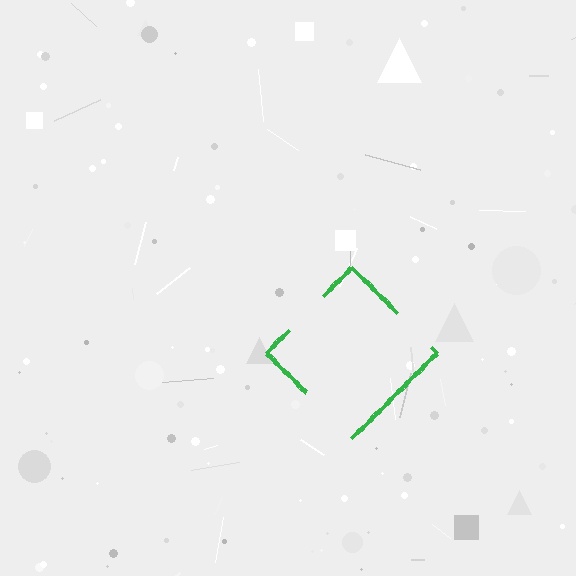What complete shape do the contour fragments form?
The contour fragments form a diamond.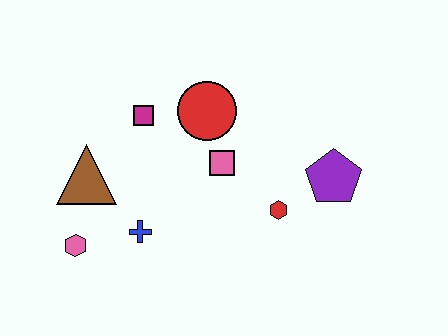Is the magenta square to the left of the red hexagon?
Yes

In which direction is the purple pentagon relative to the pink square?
The purple pentagon is to the right of the pink square.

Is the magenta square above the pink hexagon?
Yes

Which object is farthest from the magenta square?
The purple pentagon is farthest from the magenta square.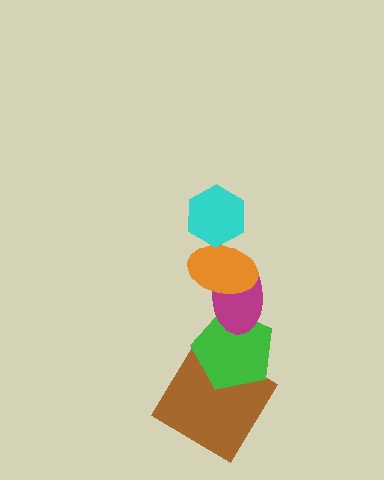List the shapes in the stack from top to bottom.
From top to bottom: the cyan hexagon, the orange ellipse, the magenta ellipse, the green pentagon, the brown diamond.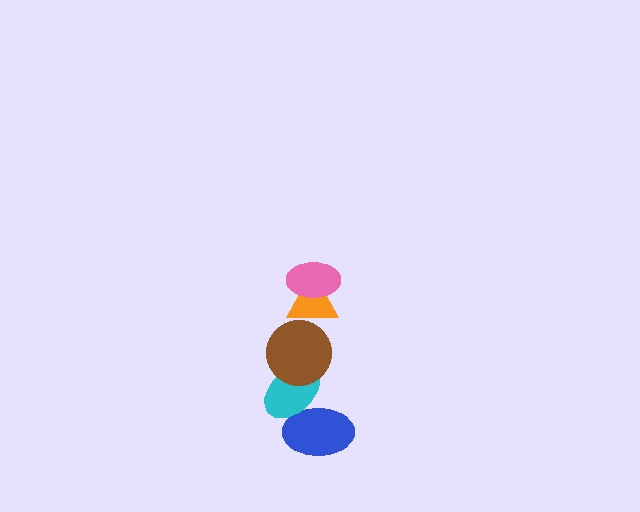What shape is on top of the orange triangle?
The pink ellipse is on top of the orange triangle.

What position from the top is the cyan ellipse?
The cyan ellipse is 4th from the top.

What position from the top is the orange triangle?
The orange triangle is 2nd from the top.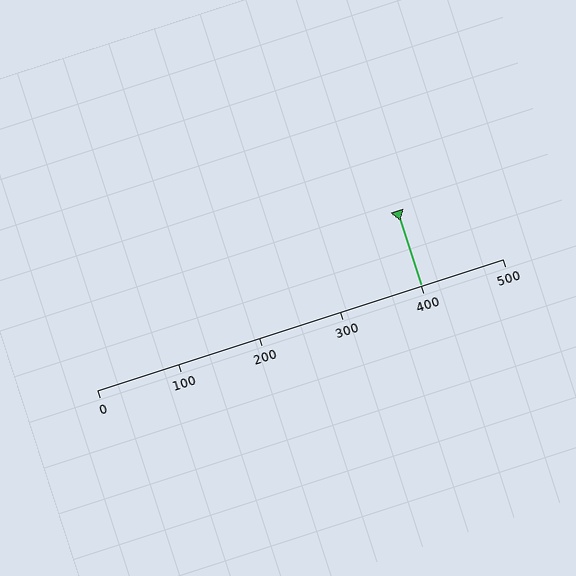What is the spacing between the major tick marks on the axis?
The major ticks are spaced 100 apart.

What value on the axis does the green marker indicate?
The marker indicates approximately 400.